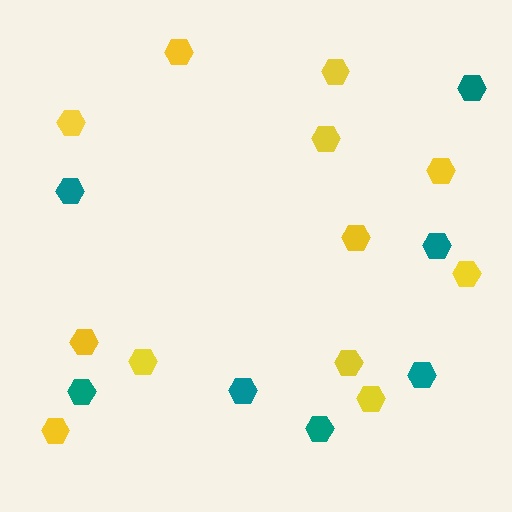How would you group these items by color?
There are 2 groups: one group of yellow hexagons (12) and one group of teal hexagons (7).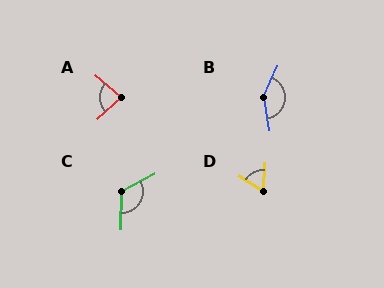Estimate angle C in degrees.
Approximately 117 degrees.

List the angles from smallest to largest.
D (62°), A (83°), C (117°), B (146°).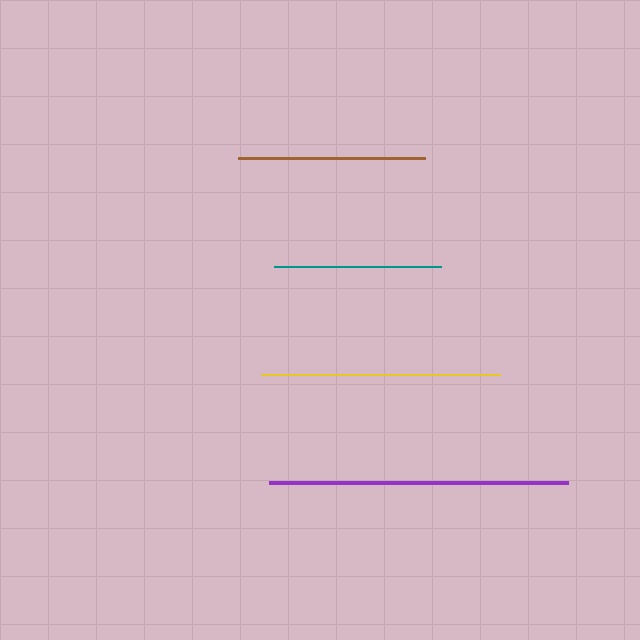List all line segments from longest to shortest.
From longest to shortest: purple, yellow, brown, teal.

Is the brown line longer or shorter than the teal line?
The brown line is longer than the teal line.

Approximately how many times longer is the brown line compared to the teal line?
The brown line is approximately 1.1 times the length of the teal line.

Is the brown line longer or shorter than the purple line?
The purple line is longer than the brown line.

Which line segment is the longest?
The purple line is the longest at approximately 299 pixels.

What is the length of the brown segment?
The brown segment is approximately 187 pixels long.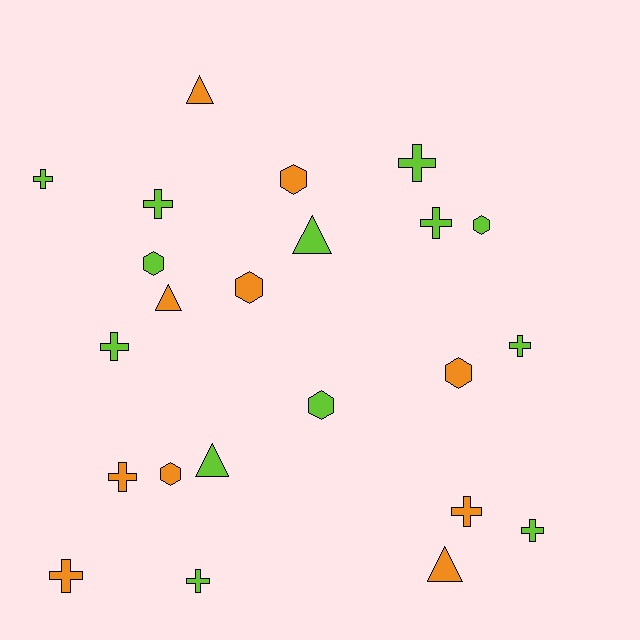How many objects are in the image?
There are 23 objects.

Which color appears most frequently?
Lime, with 13 objects.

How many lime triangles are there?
There are 2 lime triangles.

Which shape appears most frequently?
Cross, with 11 objects.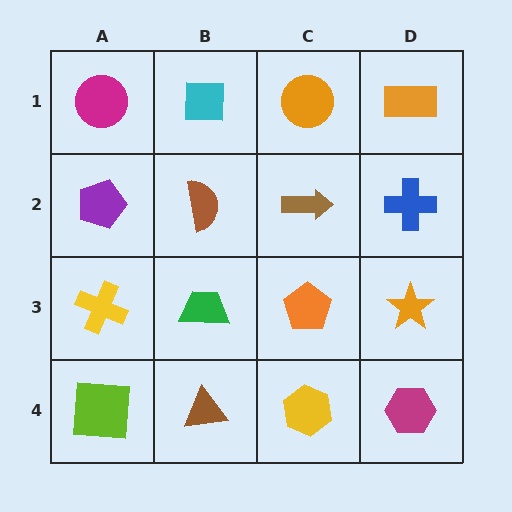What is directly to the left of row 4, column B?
A lime square.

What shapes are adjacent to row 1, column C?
A brown arrow (row 2, column C), a cyan square (row 1, column B), an orange rectangle (row 1, column D).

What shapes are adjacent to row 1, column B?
A brown semicircle (row 2, column B), a magenta circle (row 1, column A), an orange circle (row 1, column C).